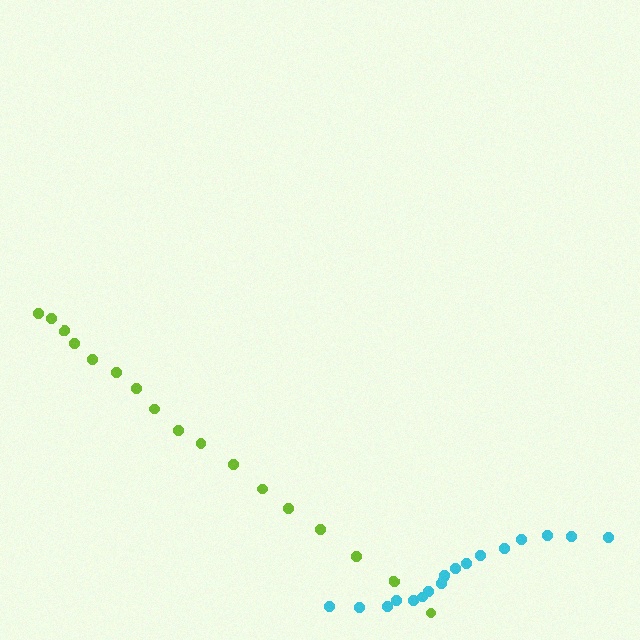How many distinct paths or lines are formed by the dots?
There are 2 distinct paths.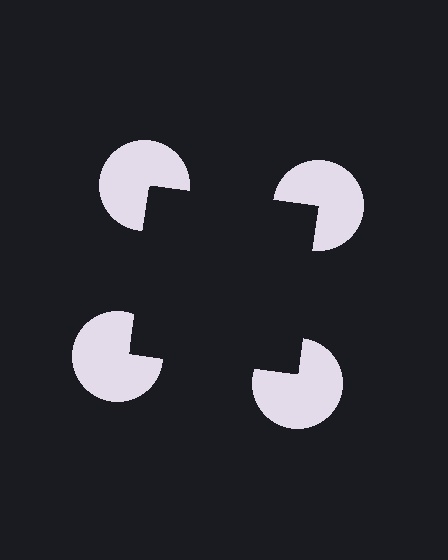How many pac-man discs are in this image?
There are 4 — one at each vertex of the illusory square.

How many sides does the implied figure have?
4 sides.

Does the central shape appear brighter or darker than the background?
It typically appears slightly darker than the background, even though no actual brightness change is drawn.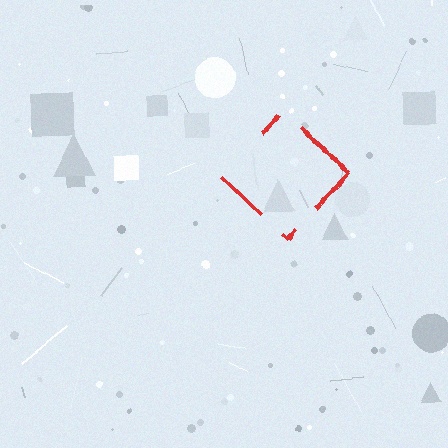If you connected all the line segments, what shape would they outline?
They would outline a diamond.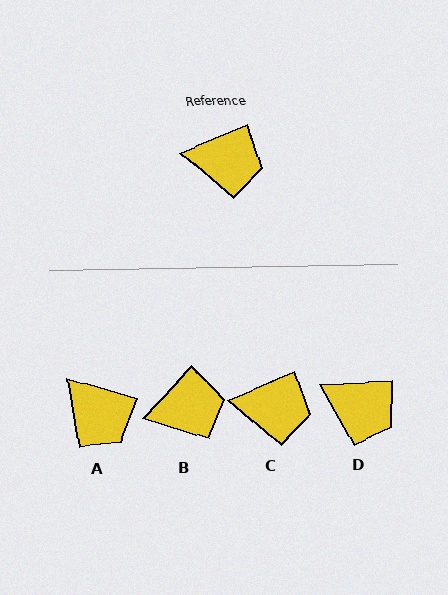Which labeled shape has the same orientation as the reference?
C.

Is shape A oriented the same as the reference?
No, it is off by about 40 degrees.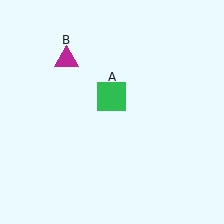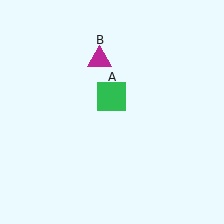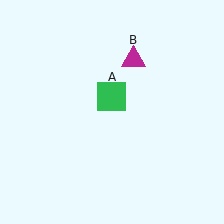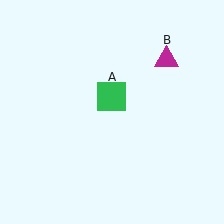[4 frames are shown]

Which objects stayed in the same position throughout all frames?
Green square (object A) remained stationary.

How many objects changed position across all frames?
1 object changed position: magenta triangle (object B).